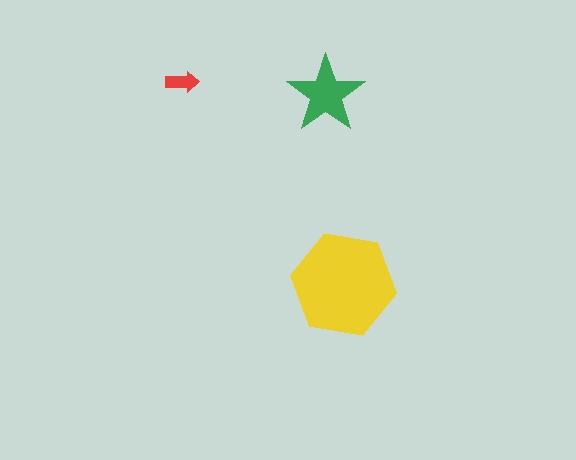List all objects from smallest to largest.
The red arrow, the green star, the yellow hexagon.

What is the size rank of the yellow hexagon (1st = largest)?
1st.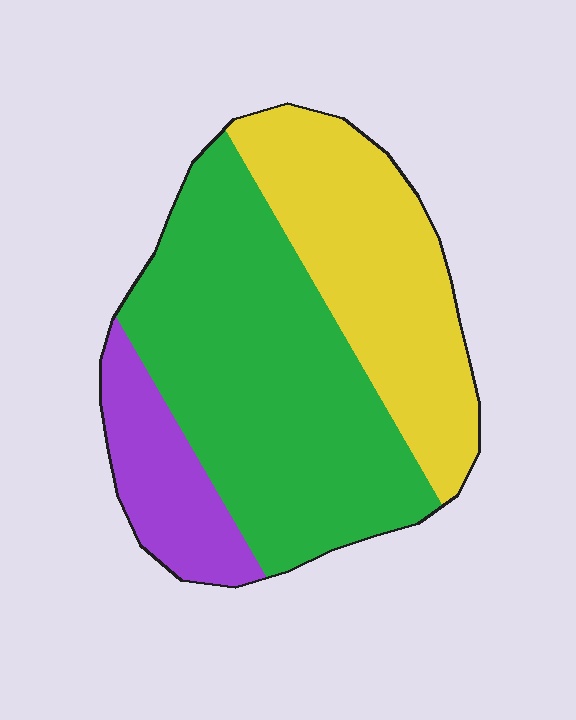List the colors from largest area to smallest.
From largest to smallest: green, yellow, purple.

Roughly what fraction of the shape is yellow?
Yellow takes up between a quarter and a half of the shape.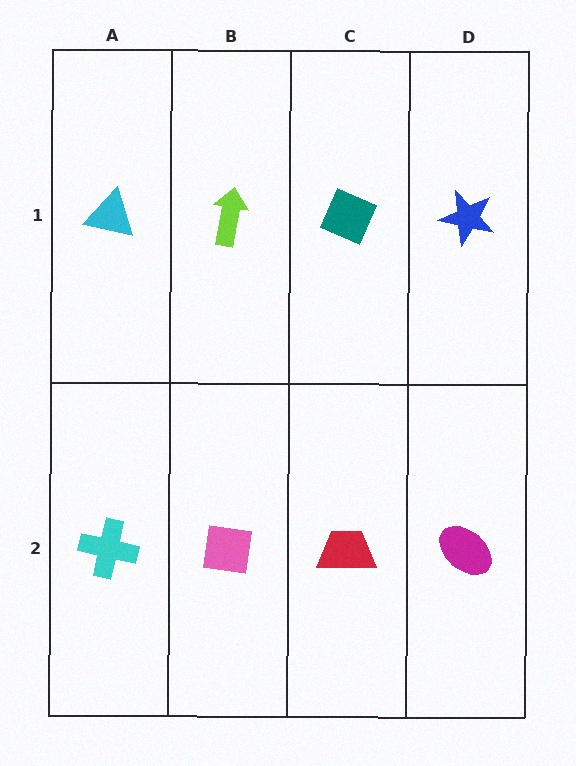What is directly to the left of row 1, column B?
A cyan triangle.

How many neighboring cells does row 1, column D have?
2.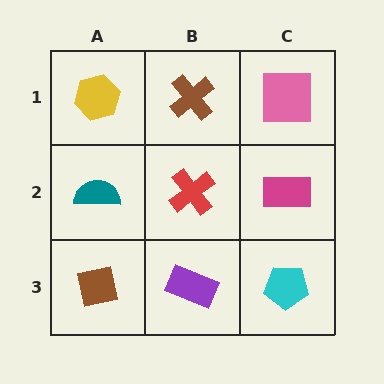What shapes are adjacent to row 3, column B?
A red cross (row 2, column B), a brown square (row 3, column A), a cyan pentagon (row 3, column C).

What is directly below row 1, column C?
A magenta rectangle.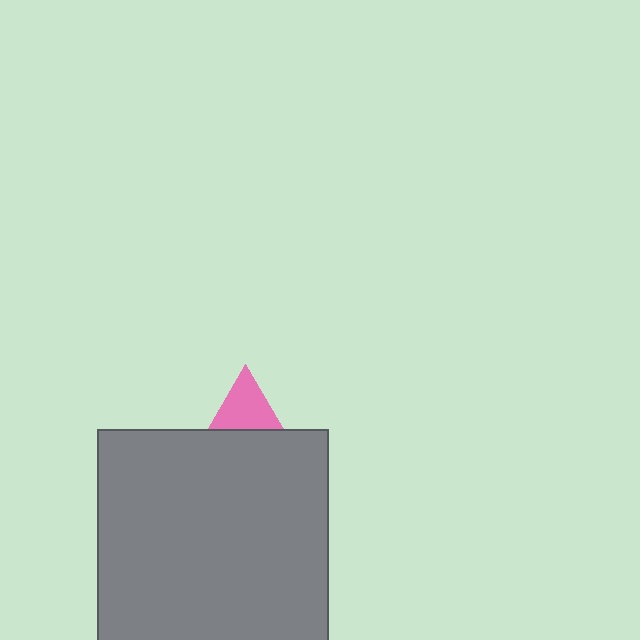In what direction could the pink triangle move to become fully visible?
The pink triangle could move up. That would shift it out from behind the gray square entirely.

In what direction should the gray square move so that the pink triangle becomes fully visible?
The gray square should move down. That is the shortest direction to clear the overlap and leave the pink triangle fully visible.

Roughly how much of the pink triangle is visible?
A small part of it is visible (roughly 39%).